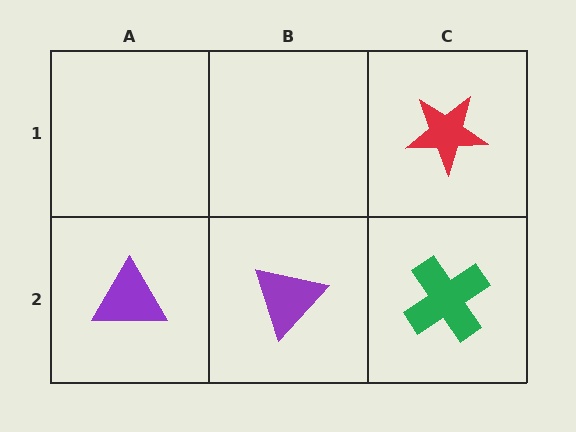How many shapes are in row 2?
3 shapes.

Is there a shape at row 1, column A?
No, that cell is empty.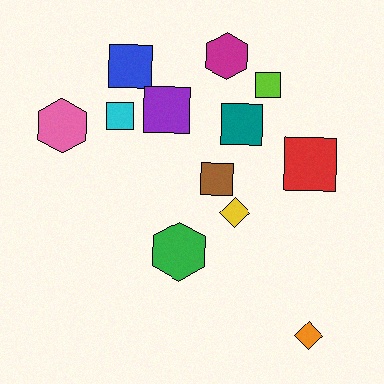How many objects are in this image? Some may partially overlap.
There are 12 objects.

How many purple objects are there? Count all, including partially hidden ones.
There is 1 purple object.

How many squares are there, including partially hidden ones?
There are 7 squares.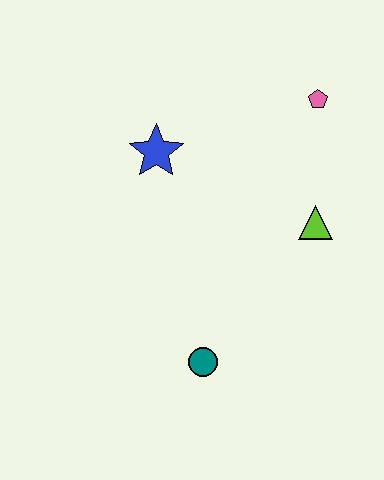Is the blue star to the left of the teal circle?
Yes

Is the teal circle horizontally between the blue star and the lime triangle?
Yes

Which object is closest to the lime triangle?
The pink pentagon is closest to the lime triangle.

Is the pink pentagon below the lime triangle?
No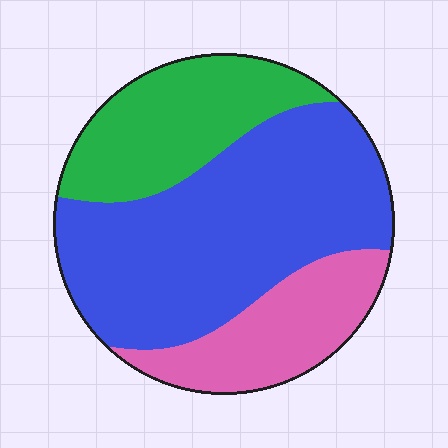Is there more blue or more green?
Blue.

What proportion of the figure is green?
Green takes up between a sixth and a third of the figure.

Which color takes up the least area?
Pink, at roughly 20%.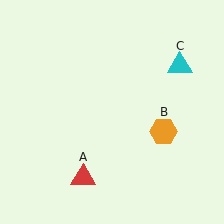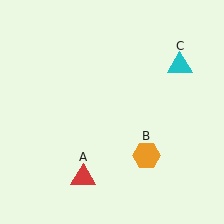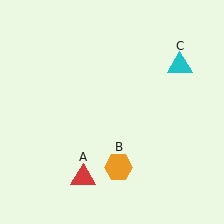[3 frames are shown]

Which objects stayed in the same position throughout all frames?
Red triangle (object A) and cyan triangle (object C) remained stationary.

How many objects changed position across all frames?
1 object changed position: orange hexagon (object B).